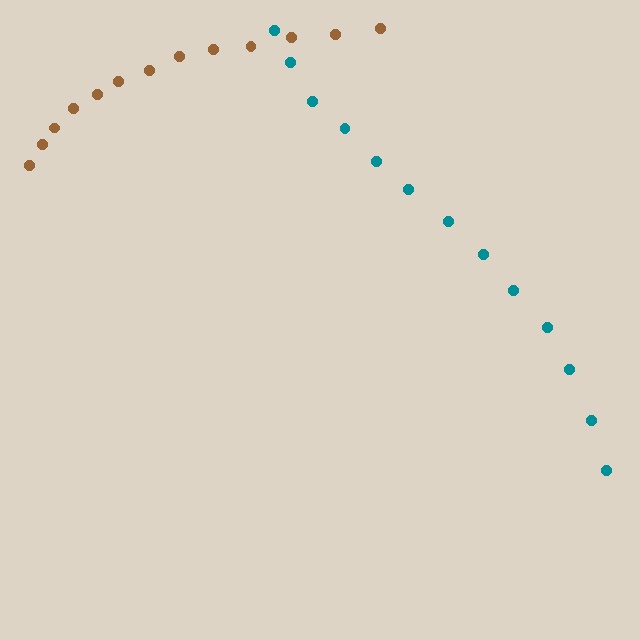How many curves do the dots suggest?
There are 2 distinct paths.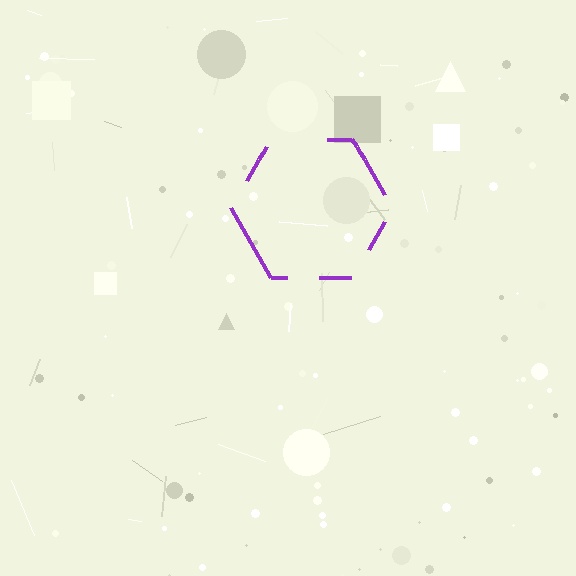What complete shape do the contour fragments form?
The contour fragments form a hexagon.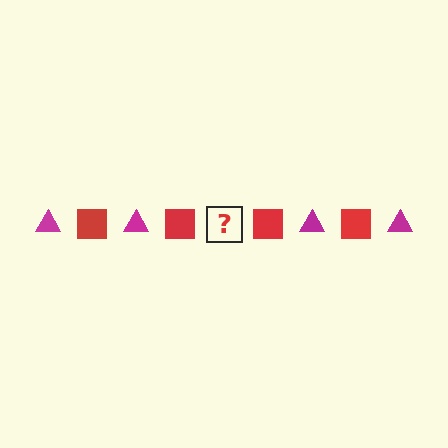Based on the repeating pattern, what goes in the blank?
The blank should be a magenta triangle.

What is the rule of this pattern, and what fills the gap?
The rule is that the pattern alternates between magenta triangle and red square. The gap should be filled with a magenta triangle.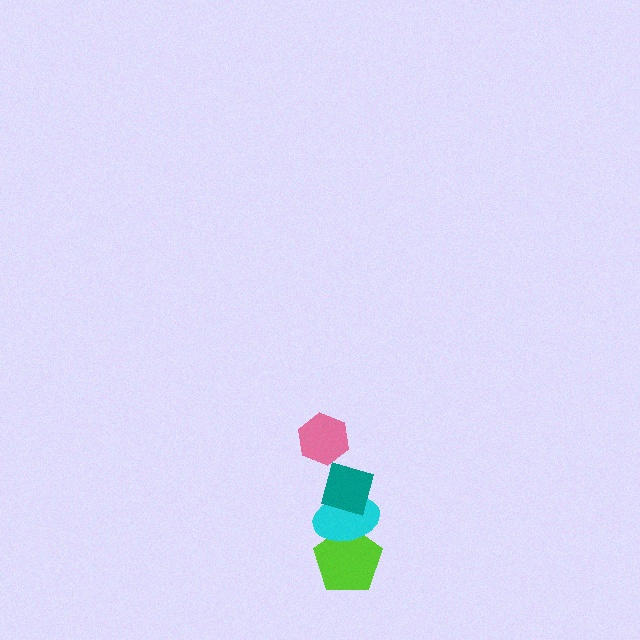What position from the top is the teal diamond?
The teal diamond is 2nd from the top.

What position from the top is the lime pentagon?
The lime pentagon is 4th from the top.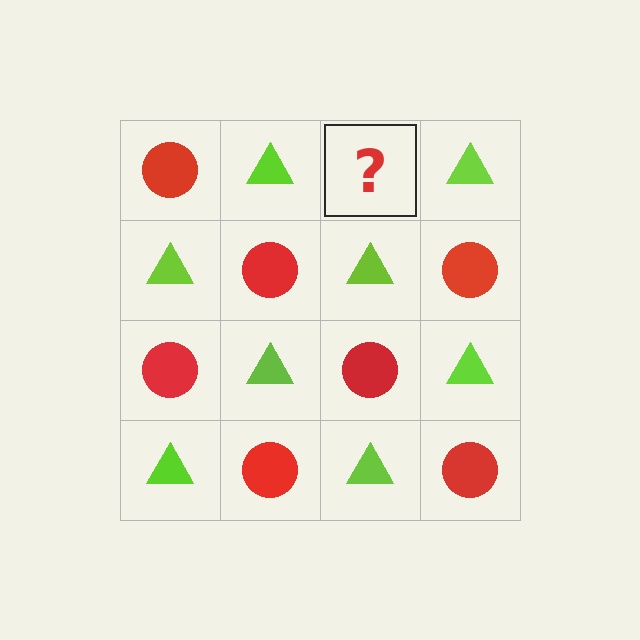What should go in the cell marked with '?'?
The missing cell should contain a red circle.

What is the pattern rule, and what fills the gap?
The rule is that it alternates red circle and lime triangle in a checkerboard pattern. The gap should be filled with a red circle.